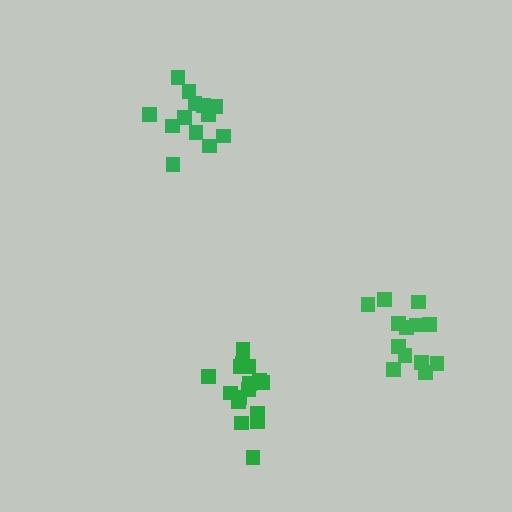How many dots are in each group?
Group 1: 13 dots, Group 2: 13 dots, Group 3: 16 dots (42 total).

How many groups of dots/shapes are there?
There are 3 groups.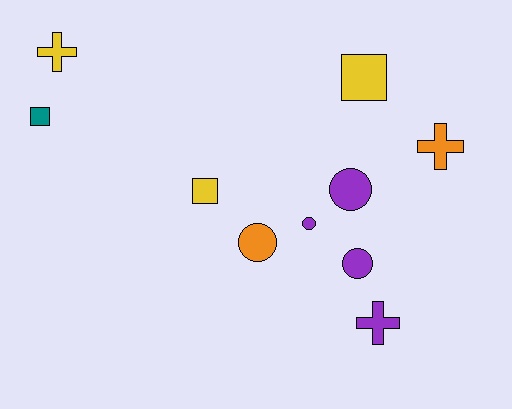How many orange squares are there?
There are no orange squares.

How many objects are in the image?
There are 10 objects.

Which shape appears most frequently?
Circle, with 4 objects.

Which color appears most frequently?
Purple, with 4 objects.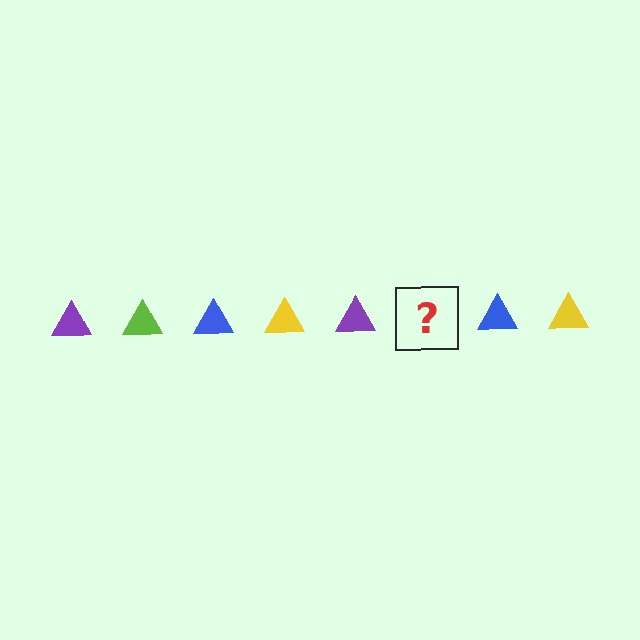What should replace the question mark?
The question mark should be replaced with a lime triangle.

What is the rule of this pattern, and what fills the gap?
The rule is that the pattern cycles through purple, lime, blue, yellow triangles. The gap should be filled with a lime triangle.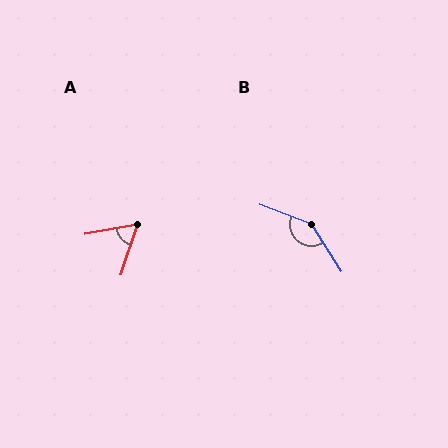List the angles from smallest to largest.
A (62°), B (143°).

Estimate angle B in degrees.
Approximately 143 degrees.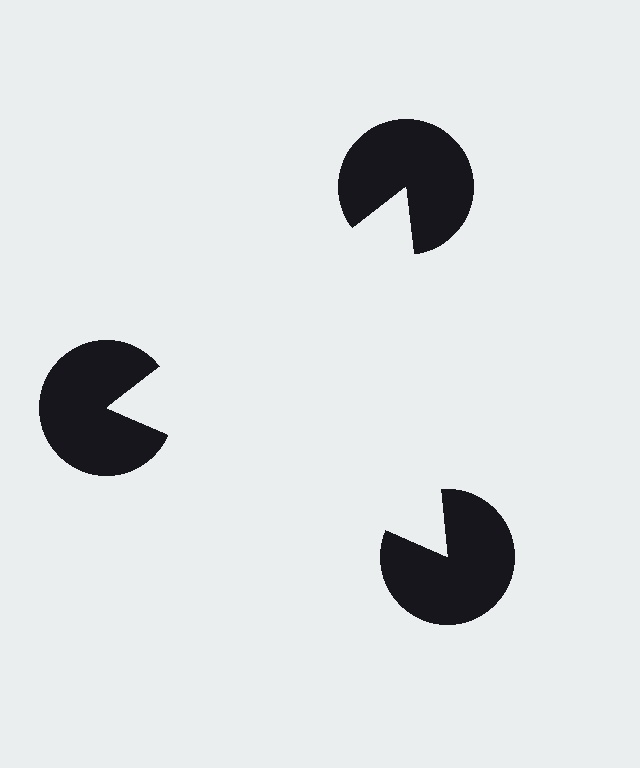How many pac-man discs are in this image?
There are 3 — one at each vertex of the illusory triangle.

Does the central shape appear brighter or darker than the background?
It typically appears slightly brighter than the background, even though no actual brightness change is drawn.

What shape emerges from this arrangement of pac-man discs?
An illusory triangle — its edges are inferred from the aligned wedge cuts in the pac-man discs, not physically drawn.